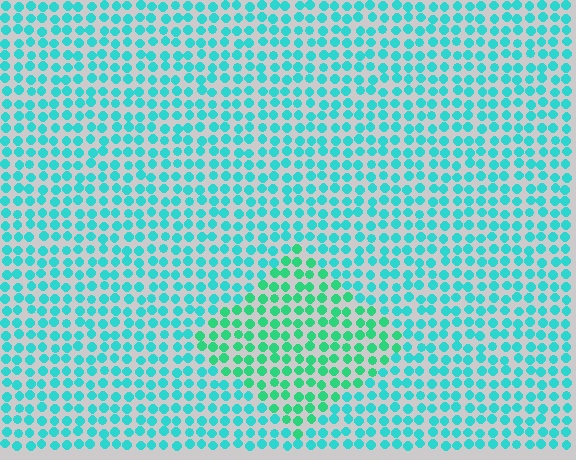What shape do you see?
I see a diamond.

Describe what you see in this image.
The image is filled with small cyan elements in a uniform arrangement. A diamond-shaped region is visible where the elements are tinted to a slightly different hue, forming a subtle color boundary.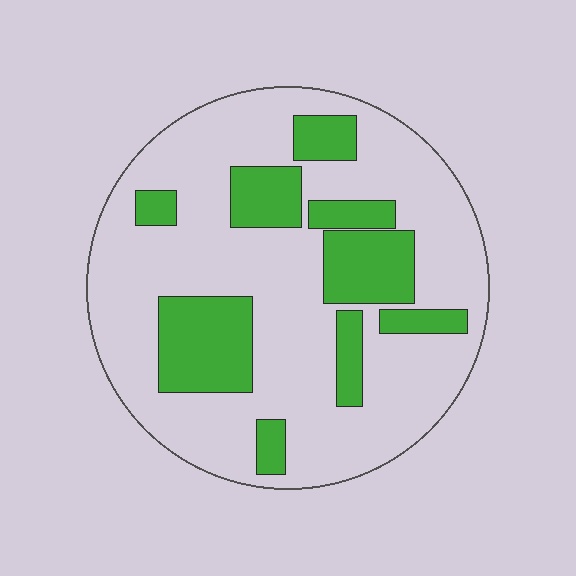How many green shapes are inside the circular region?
9.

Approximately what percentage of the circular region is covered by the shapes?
Approximately 25%.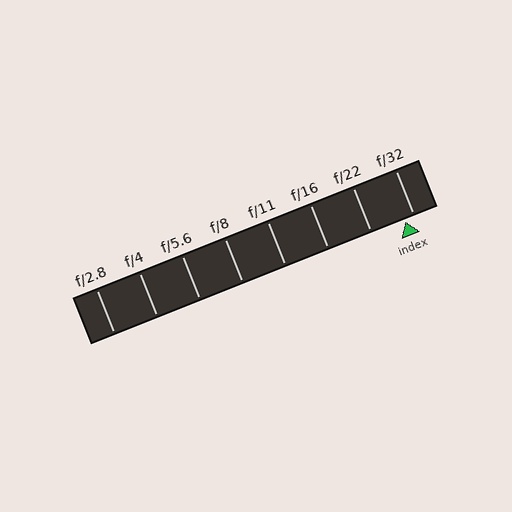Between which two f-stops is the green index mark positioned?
The index mark is between f/22 and f/32.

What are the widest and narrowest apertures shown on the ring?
The widest aperture shown is f/2.8 and the narrowest is f/32.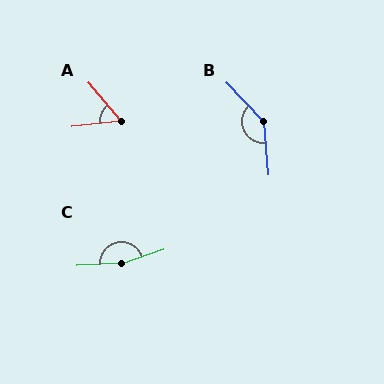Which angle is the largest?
C, at approximately 164 degrees.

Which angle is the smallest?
A, at approximately 56 degrees.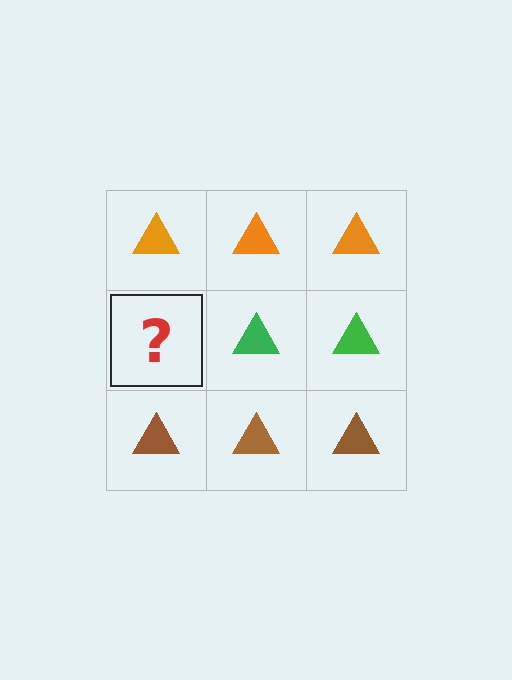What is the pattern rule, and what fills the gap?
The rule is that each row has a consistent color. The gap should be filled with a green triangle.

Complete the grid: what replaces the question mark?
The question mark should be replaced with a green triangle.